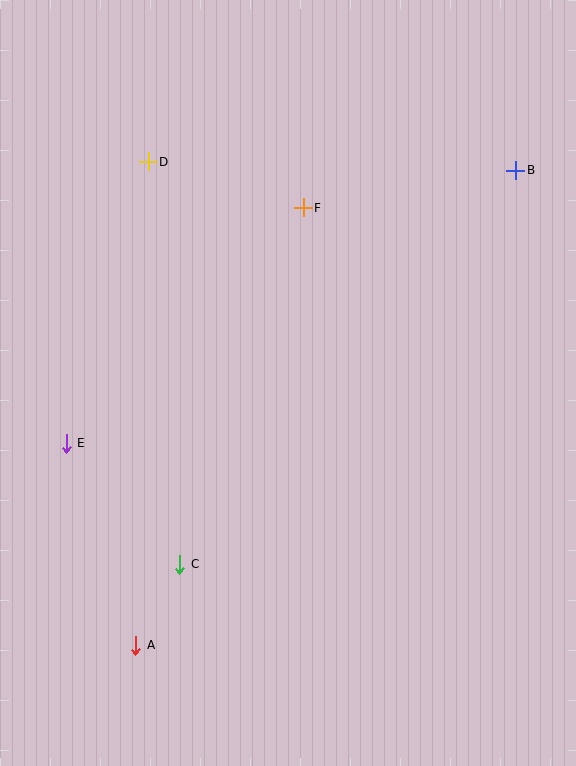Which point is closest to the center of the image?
Point F at (303, 208) is closest to the center.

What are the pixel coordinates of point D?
Point D is at (148, 162).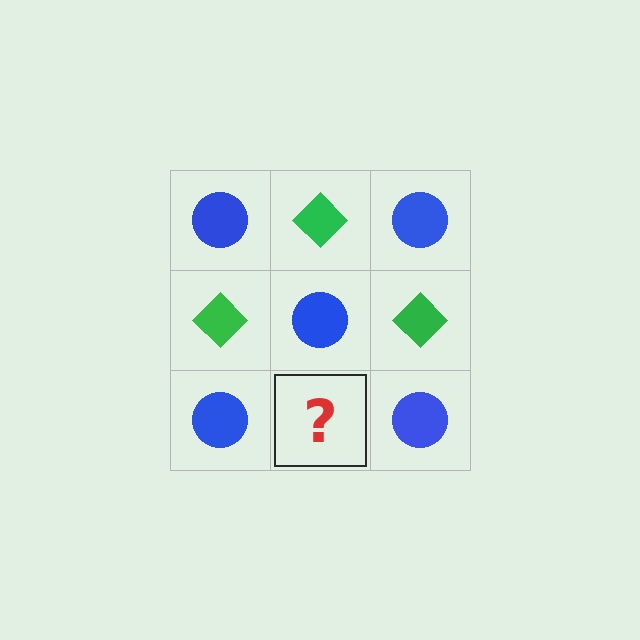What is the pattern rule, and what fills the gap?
The rule is that it alternates blue circle and green diamond in a checkerboard pattern. The gap should be filled with a green diamond.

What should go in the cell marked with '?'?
The missing cell should contain a green diamond.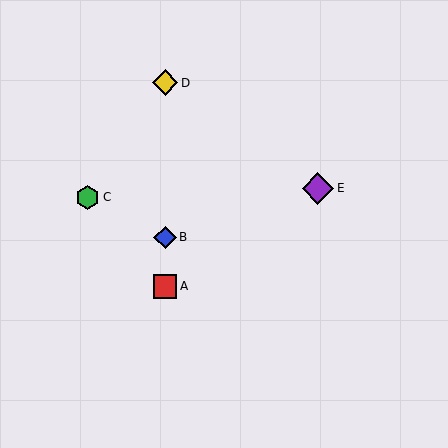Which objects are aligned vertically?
Objects A, B, D are aligned vertically.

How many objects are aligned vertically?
3 objects (A, B, D) are aligned vertically.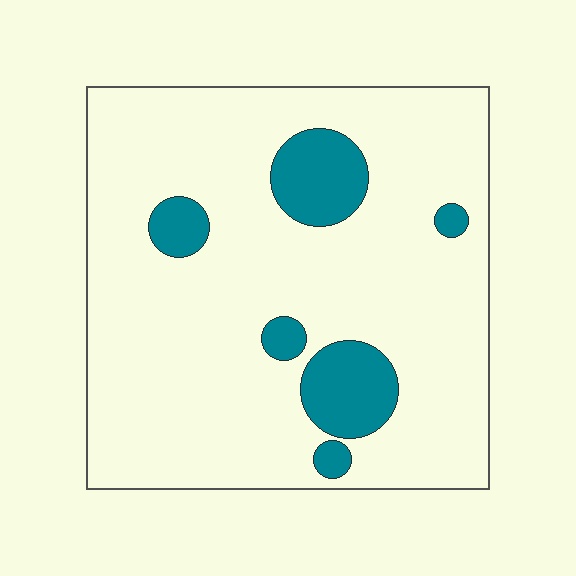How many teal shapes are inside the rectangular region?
6.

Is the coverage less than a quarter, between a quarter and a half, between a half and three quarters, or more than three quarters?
Less than a quarter.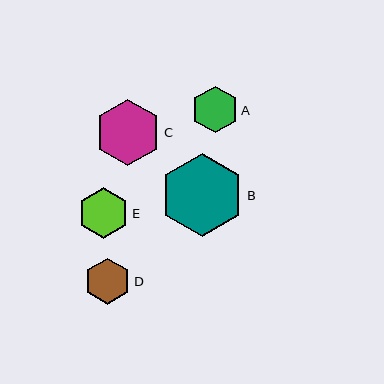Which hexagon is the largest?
Hexagon B is the largest with a size of approximately 84 pixels.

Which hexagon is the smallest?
Hexagon D is the smallest with a size of approximately 46 pixels.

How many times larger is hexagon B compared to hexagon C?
Hexagon B is approximately 1.3 times the size of hexagon C.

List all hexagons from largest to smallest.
From largest to smallest: B, C, E, A, D.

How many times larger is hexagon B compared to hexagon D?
Hexagon B is approximately 1.8 times the size of hexagon D.